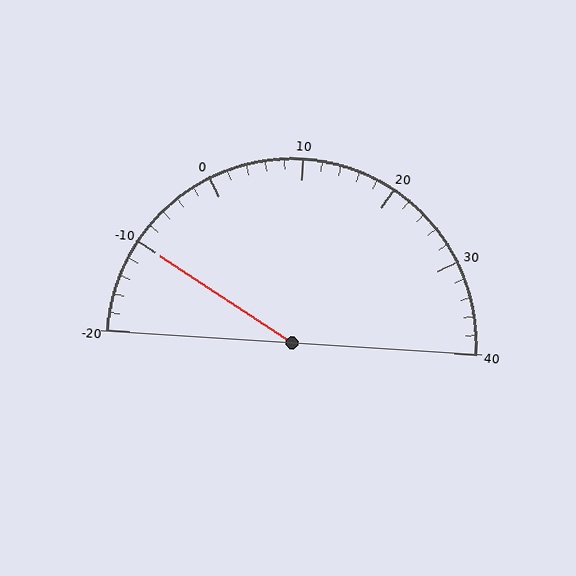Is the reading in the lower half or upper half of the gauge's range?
The reading is in the lower half of the range (-20 to 40).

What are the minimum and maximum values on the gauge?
The gauge ranges from -20 to 40.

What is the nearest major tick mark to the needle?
The nearest major tick mark is -10.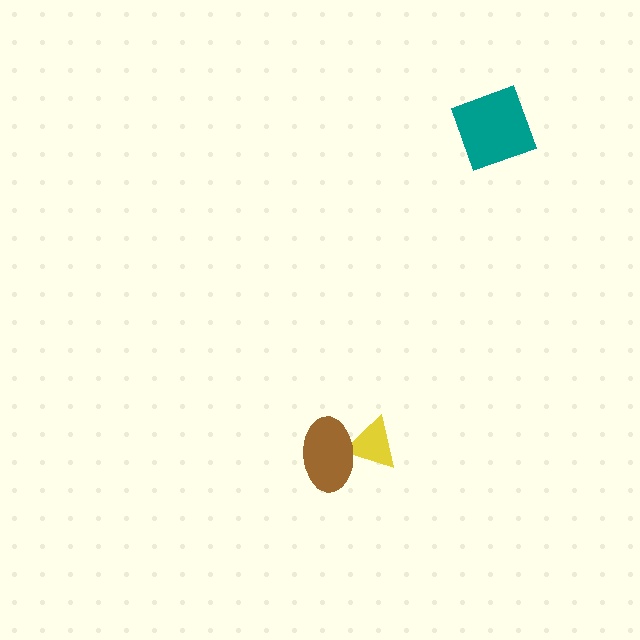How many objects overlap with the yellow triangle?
1 object overlaps with the yellow triangle.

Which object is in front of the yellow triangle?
The brown ellipse is in front of the yellow triangle.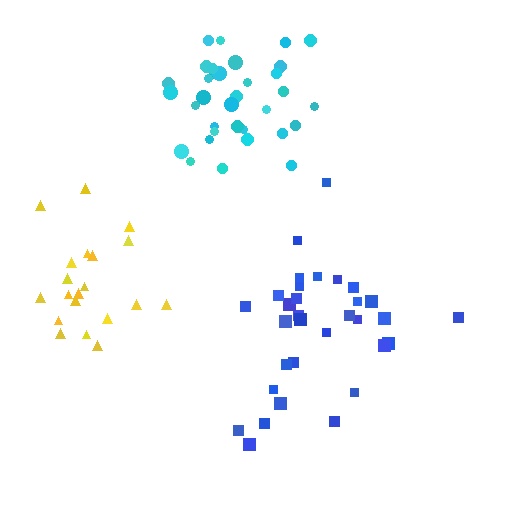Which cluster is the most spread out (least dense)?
Blue.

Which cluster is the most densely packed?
Cyan.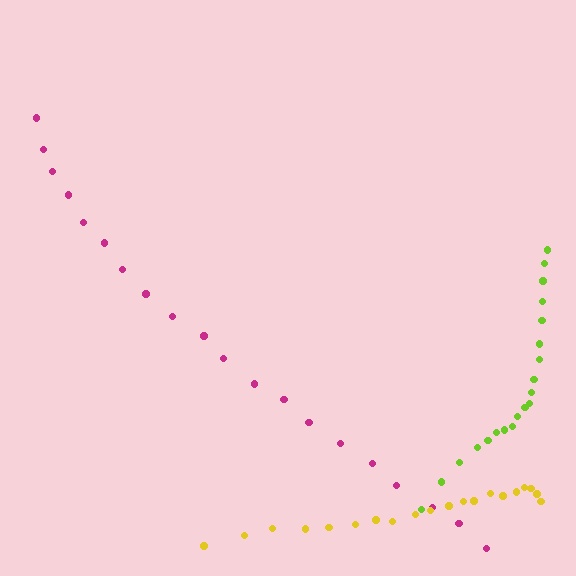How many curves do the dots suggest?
There are 3 distinct paths.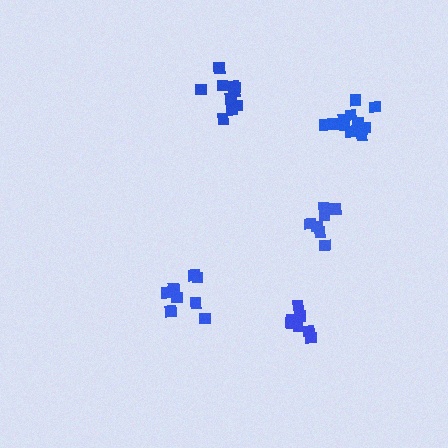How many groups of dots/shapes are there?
There are 5 groups.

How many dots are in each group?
Group 1: 10 dots, Group 2: 7 dots, Group 3: 8 dots, Group 4: 13 dots, Group 5: 7 dots (45 total).